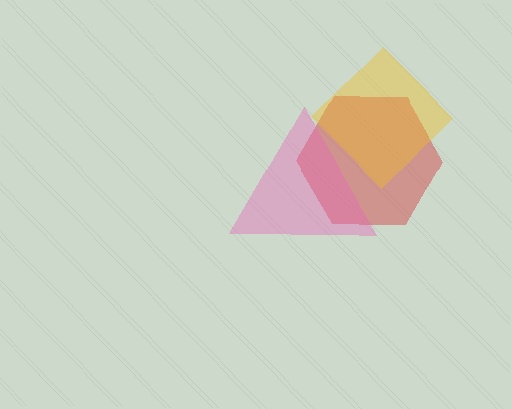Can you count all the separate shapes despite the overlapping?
Yes, there are 3 separate shapes.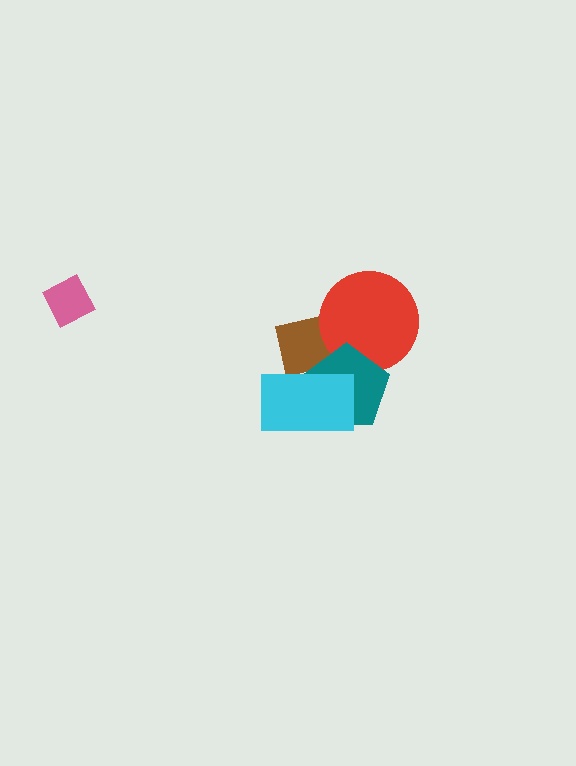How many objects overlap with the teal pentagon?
3 objects overlap with the teal pentagon.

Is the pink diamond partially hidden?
No, no other shape covers it.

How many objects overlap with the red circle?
2 objects overlap with the red circle.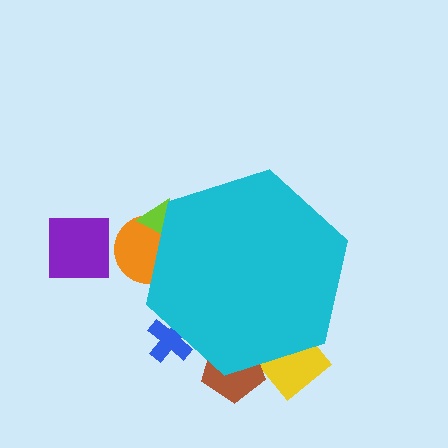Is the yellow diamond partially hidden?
Yes, the yellow diamond is partially hidden behind the cyan hexagon.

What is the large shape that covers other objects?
A cyan hexagon.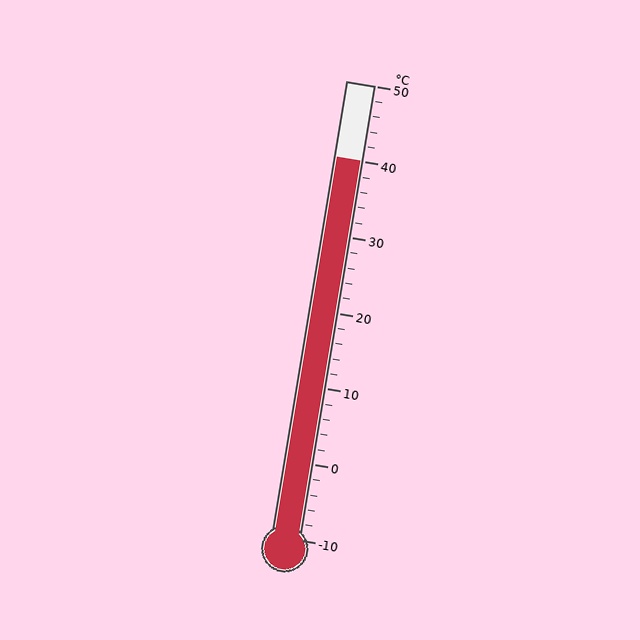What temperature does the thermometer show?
The thermometer shows approximately 40°C.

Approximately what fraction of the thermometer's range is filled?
The thermometer is filled to approximately 85% of its range.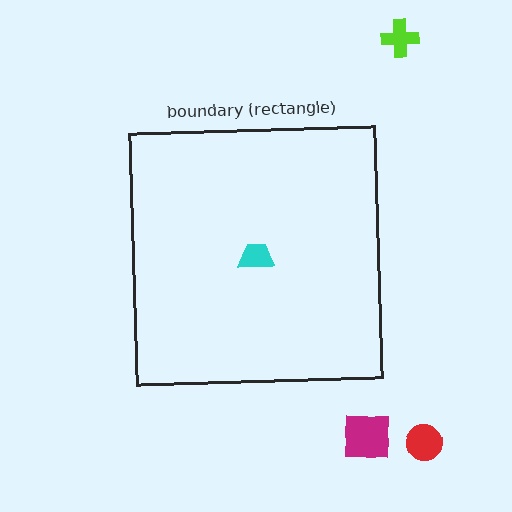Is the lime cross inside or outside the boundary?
Outside.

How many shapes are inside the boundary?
1 inside, 3 outside.